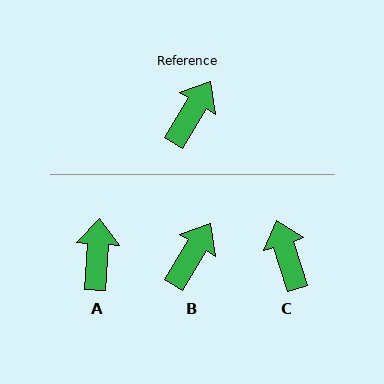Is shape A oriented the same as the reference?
No, it is off by about 27 degrees.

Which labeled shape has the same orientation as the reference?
B.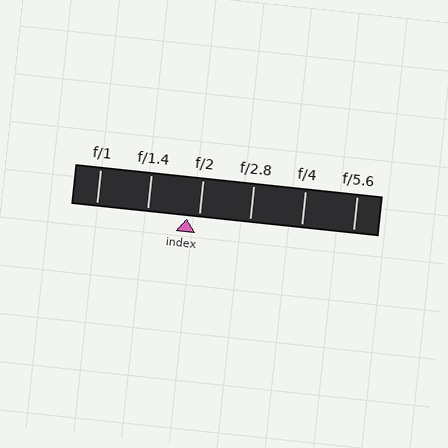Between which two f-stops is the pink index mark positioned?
The index mark is between f/1.4 and f/2.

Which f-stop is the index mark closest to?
The index mark is closest to f/2.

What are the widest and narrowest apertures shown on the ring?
The widest aperture shown is f/1 and the narrowest is f/5.6.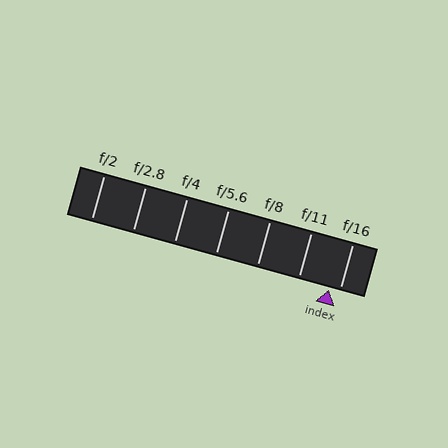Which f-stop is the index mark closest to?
The index mark is closest to f/16.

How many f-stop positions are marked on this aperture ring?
There are 7 f-stop positions marked.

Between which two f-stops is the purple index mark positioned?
The index mark is between f/11 and f/16.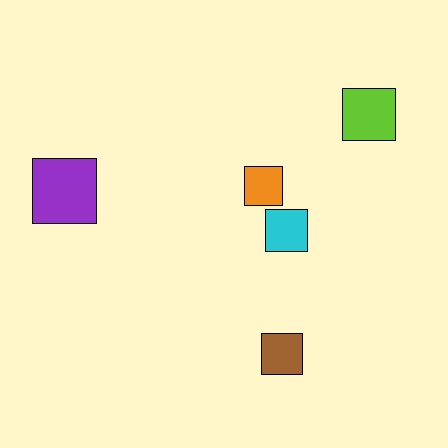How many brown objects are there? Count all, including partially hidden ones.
There is 1 brown object.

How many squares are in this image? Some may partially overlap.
There are 5 squares.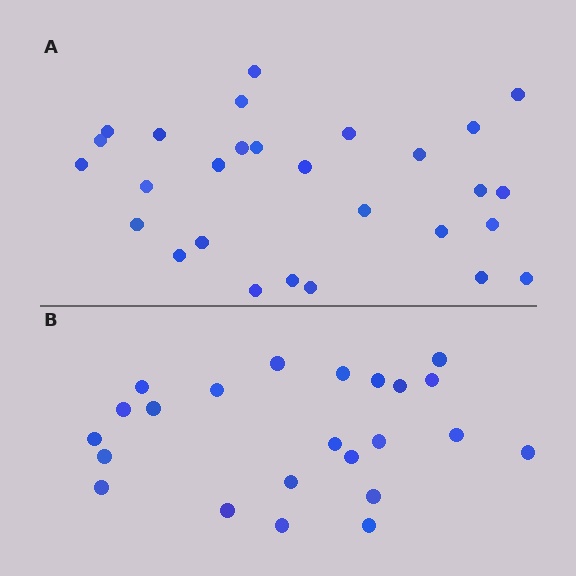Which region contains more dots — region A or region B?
Region A (the top region) has more dots.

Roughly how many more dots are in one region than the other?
Region A has about 5 more dots than region B.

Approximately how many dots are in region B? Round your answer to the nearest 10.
About 20 dots. (The exact count is 23, which rounds to 20.)